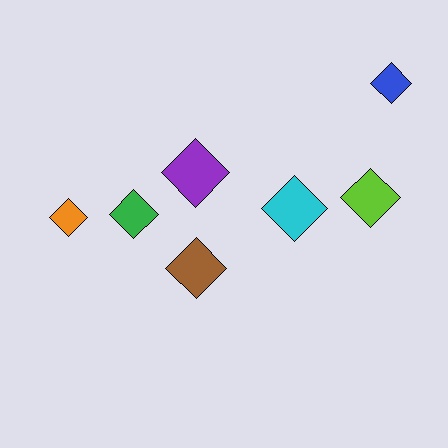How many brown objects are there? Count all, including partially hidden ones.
There is 1 brown object.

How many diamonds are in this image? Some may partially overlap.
There are 7 diamonds.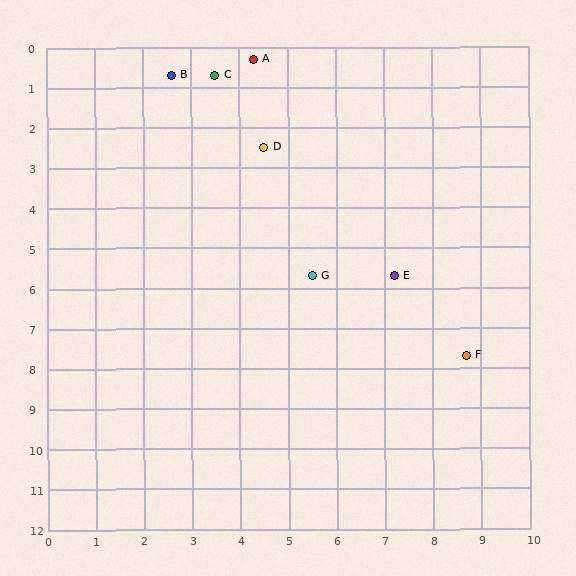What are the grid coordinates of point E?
Point E is at approximately (7.2, 5.7).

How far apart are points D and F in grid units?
Points D and F are about 6.7 grid units apart.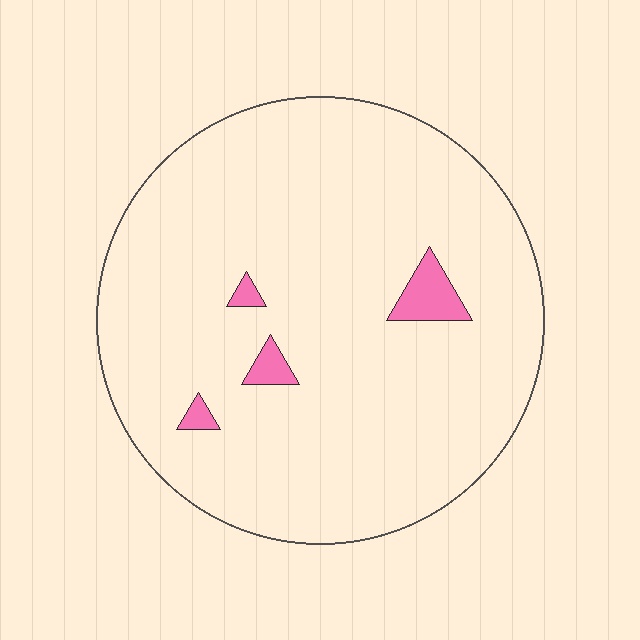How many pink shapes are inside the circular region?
4.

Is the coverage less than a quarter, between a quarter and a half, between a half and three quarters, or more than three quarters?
Less than a quarter.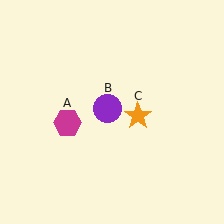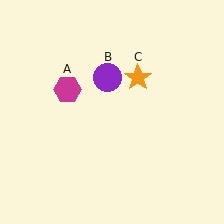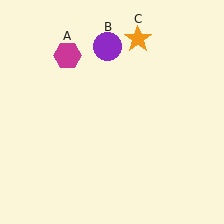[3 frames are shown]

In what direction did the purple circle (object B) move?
The purple circle (object B) moved up.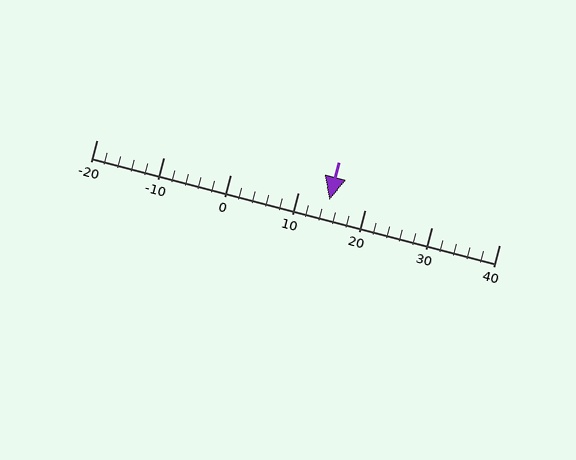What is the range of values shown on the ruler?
The ruler shows values from -20 to 40.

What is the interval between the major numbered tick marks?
The major tick marks are spaced 10 units apart.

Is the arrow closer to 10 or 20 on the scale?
The arrow is closer to 10.